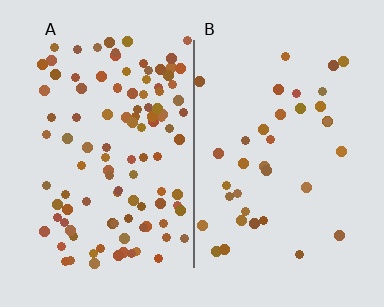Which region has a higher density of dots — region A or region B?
A (the left).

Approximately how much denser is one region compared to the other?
Approximately 3.0× — region A over region B.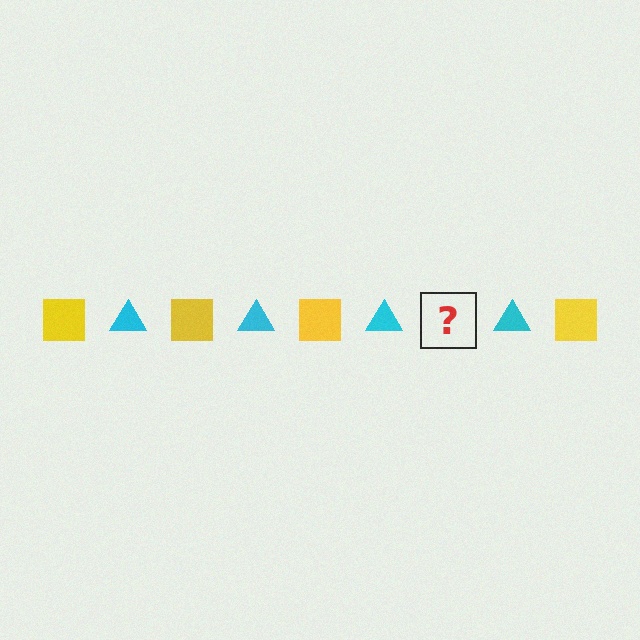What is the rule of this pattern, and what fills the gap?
The rule is that the pattern alternates between yellow square and cyan triangle. The gap should be filled with a yellow square.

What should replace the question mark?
The question mark should be replaced with a yellow square.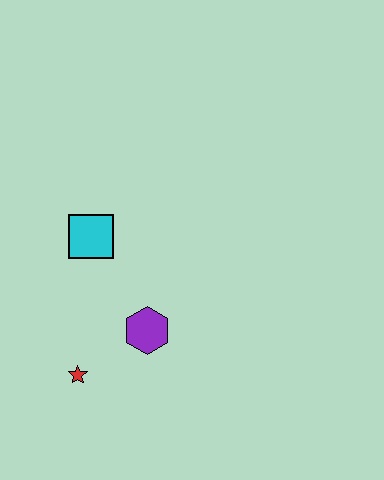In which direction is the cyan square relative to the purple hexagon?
The cyan square is above the purple hexagon.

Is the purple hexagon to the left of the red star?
No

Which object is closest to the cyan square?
The purple hexagon is closest to the cyan square.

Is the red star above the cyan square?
No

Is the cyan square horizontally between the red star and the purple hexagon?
Yes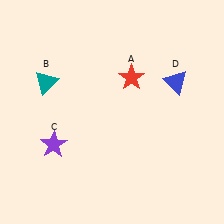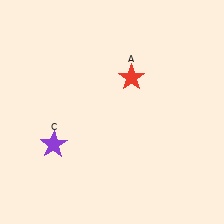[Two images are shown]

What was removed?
The blue triangle (D), the teal triangle (B) were removed in Image 2.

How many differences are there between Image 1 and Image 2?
There are 2 differences between the two images.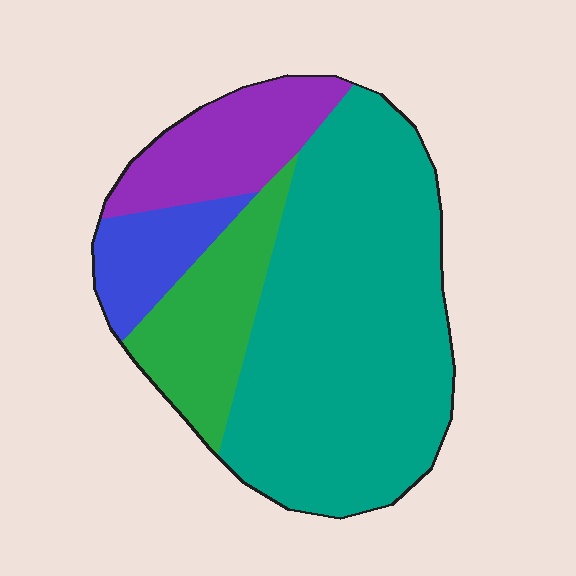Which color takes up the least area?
Blue, at roughly 10%.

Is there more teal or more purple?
Teal.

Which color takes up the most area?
Teal, at roughly 60%.